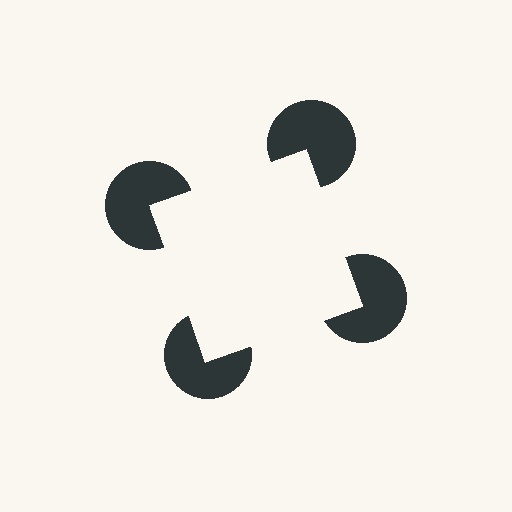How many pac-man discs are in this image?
There are 4 — one at each vertex of the illusory square.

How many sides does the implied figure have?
4 sides.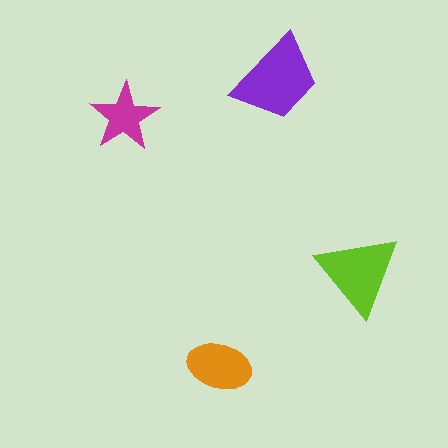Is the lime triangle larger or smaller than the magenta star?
Larger.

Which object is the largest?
The purple trapezoid.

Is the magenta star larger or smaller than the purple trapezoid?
Smaller.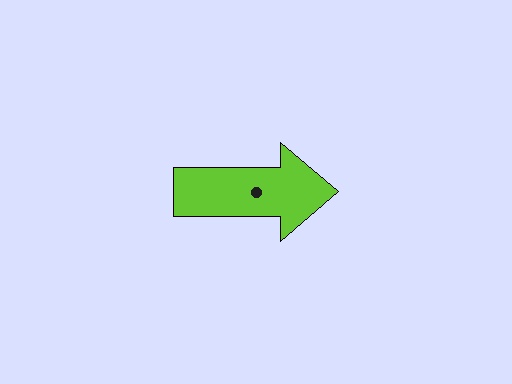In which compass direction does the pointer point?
East.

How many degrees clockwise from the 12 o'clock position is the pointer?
Approximately 90 degrees.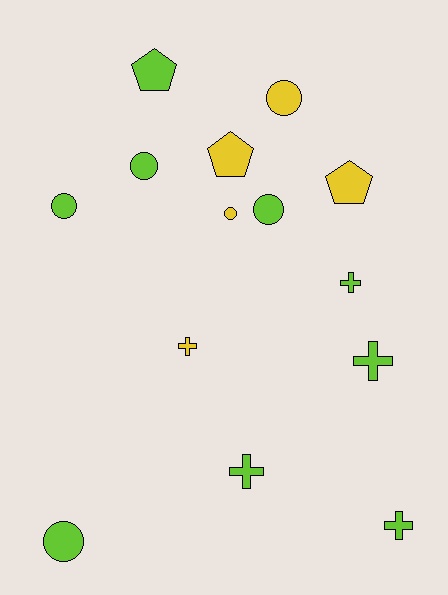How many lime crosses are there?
There are 4 lime crosses.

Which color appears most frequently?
Lime, with 9 objects.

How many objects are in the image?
There are 14 objects.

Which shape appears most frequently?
Circle, with 6 objects.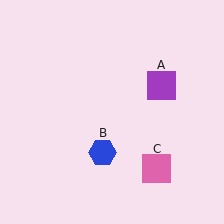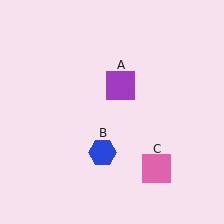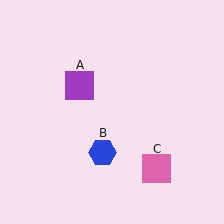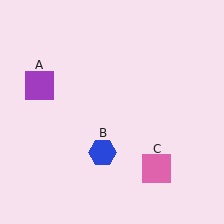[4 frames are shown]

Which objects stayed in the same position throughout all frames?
Blue hexagon (object B) and pink square (object C) remained stationary.